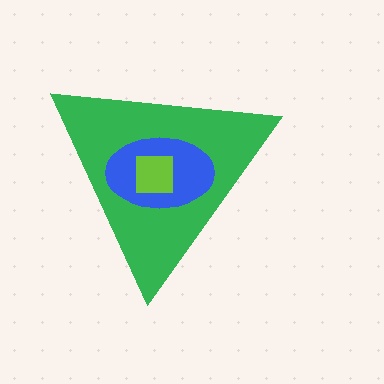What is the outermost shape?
The green triangle.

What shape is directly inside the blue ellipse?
The lime square.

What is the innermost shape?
The lime square.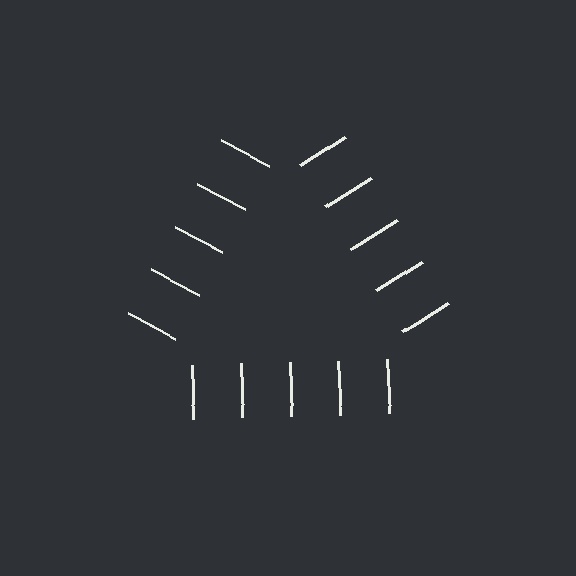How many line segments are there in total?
15 — 5 along each of the 3 edges.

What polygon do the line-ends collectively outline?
An illusory triangle — the line segments terminate on its edges but no continuous stroke is drawn.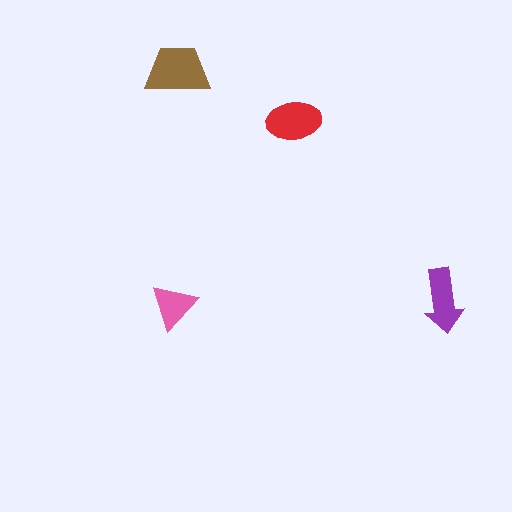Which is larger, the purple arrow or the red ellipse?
The red ellipse.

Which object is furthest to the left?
The pink triangle is leftmost.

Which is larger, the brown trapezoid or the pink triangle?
The brown trapezoid.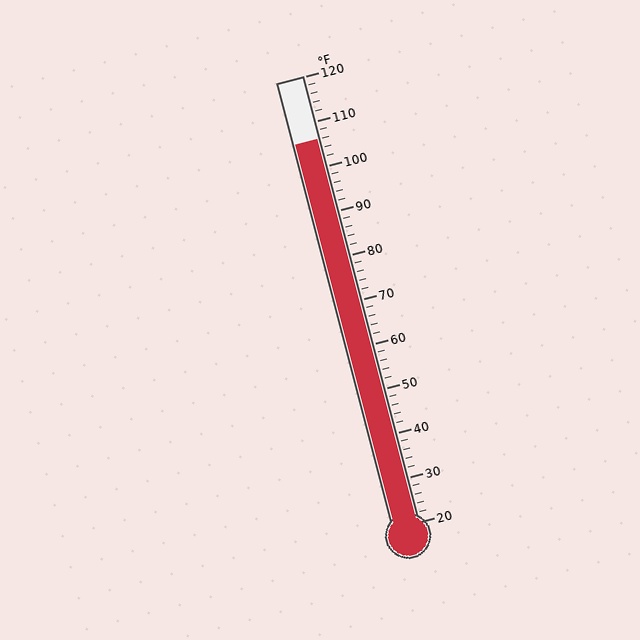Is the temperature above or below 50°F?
The temperature is above 50°F.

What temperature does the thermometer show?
The thermometer shows approximately 106°F.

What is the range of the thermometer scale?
The thermometer scale ranges from 20°F to 120°F.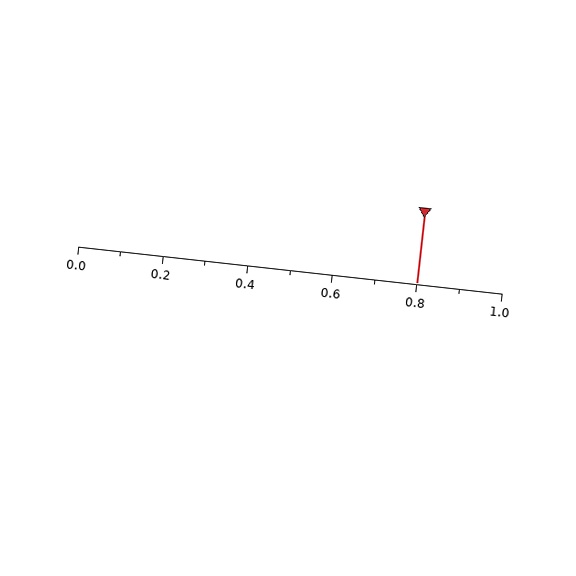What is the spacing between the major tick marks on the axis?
The major ticks are spaced 0.2 apart.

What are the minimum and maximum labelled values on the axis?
The axis runs from 0.0 to 1.0.